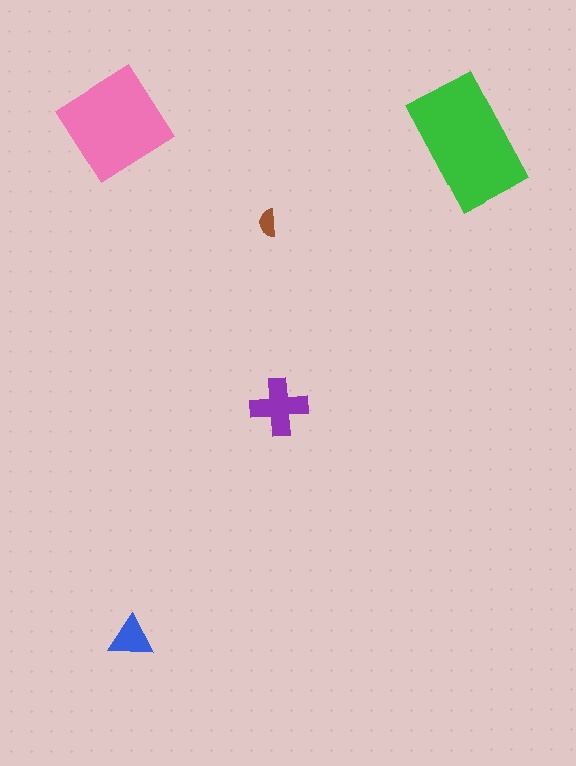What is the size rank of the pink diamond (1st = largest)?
2nd.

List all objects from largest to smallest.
The green rectangle, the pink diamond, the purple cross, the blue triangle, the brown semicircle.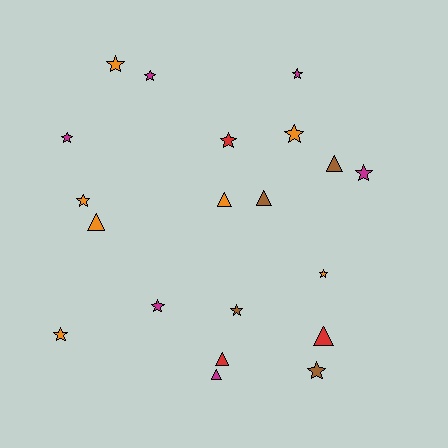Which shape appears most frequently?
Star, with 13 objects.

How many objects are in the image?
There are 20 objects.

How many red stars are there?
There is 1 red star.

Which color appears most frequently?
Orange, with 7 objects.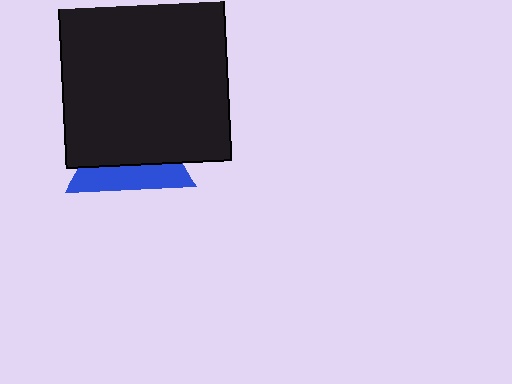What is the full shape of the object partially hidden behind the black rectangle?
The partially hidden object is a blue triangle.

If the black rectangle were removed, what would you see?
You would see the complete blue triangle.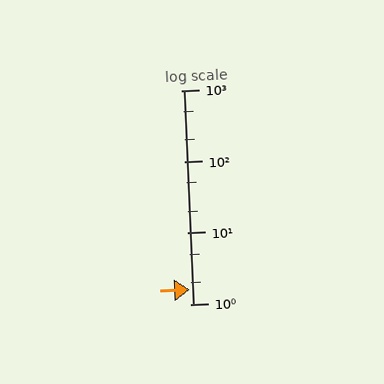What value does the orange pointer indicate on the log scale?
The pointer indicates approximately 1.6.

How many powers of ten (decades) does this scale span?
The scale spans 3 decades, from 1 to 1000.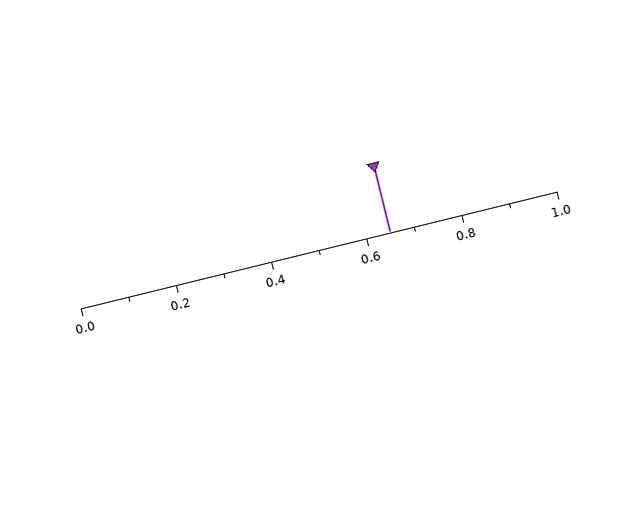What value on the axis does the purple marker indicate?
The marker indicates approximately 0.65.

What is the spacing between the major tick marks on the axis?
The major ticks are spaced 0.2 apart.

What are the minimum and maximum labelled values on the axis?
The axis runs from 0.0 to 1.0.